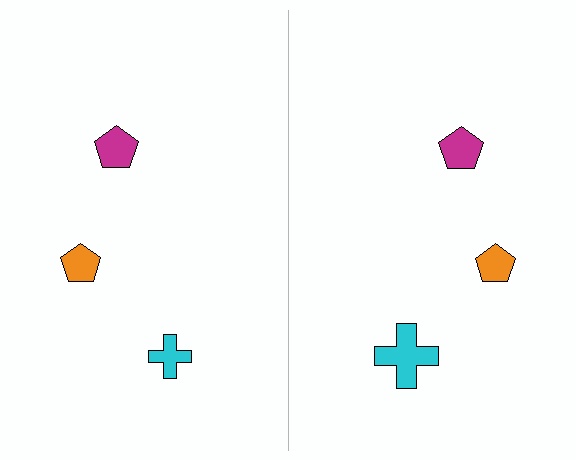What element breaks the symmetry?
The cyan cross on the right side has a different size than its mirror counterpart.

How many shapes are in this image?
There are 6 shapes in this image.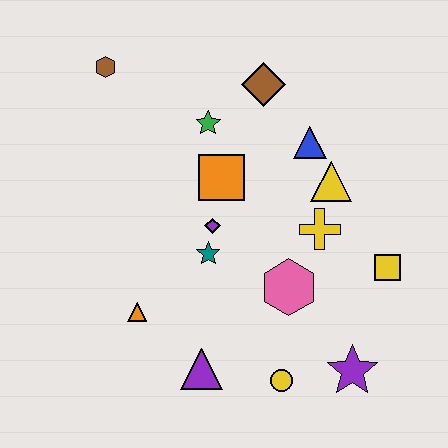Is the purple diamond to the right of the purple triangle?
Yes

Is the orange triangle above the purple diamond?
No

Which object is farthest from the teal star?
The brown hexagon is farthest from the teal star.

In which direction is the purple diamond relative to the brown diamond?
The purple diamond is below the brown diamond.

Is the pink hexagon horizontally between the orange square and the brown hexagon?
No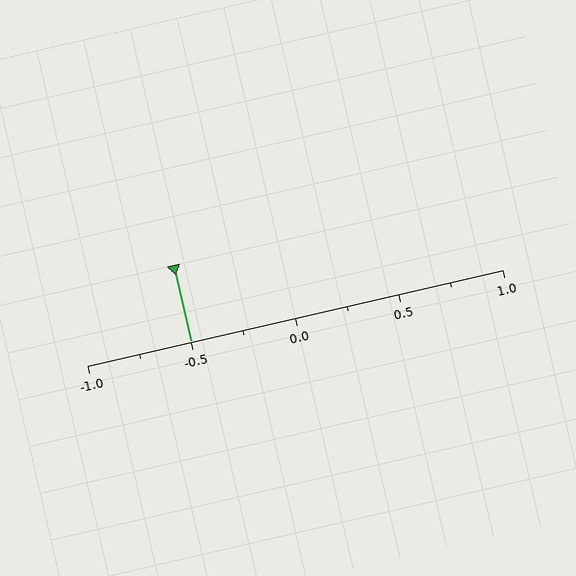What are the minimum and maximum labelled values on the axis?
The axis runs from -1.0 to 1.0.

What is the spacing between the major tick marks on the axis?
The major ticks are spaced 0.5 apart.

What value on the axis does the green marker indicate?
The marker indicates approximately -0.5.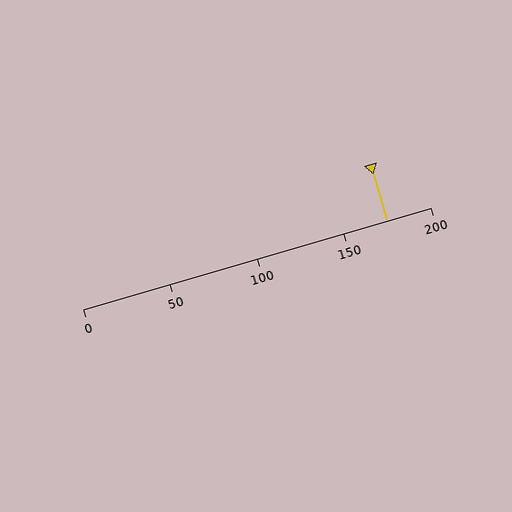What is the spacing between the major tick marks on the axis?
The major ticks are spaced 50 apart.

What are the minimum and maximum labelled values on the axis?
The axis runs from 0 to 200.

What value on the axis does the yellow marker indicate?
The marker indicates approximately 175.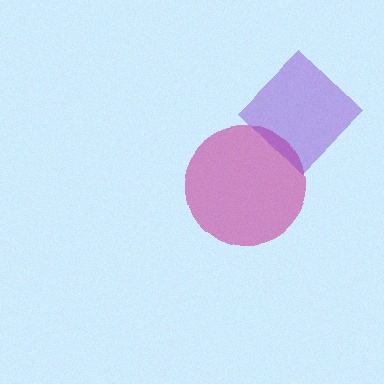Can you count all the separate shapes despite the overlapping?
Yes, there are 2 separate shapes.